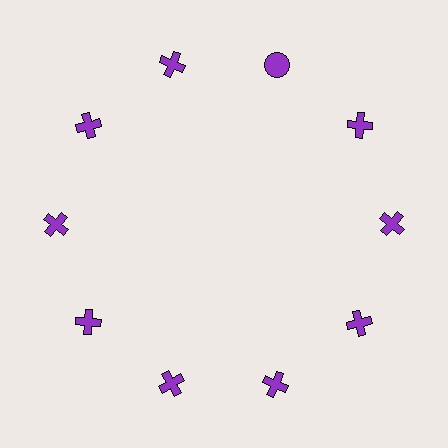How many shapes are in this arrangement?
There are 10 shapes arranged in a ring pattern.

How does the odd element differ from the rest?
It has a different shape: circle instead of cross.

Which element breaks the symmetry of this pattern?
The purple circle at roughly the 1 o'clock position breaks the symmetry. All other shapes are purple crosses.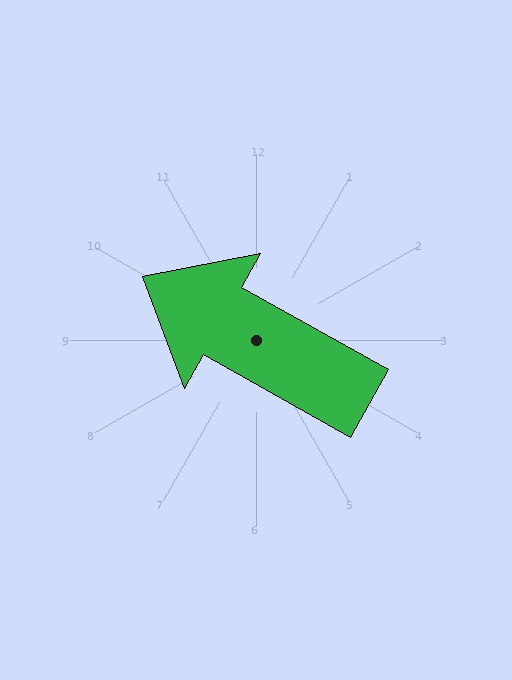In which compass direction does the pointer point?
Northwest.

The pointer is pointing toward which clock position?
Roughly 10 o'clock.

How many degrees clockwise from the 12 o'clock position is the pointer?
Approximately 299 degrees.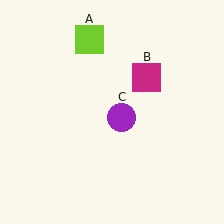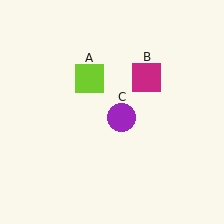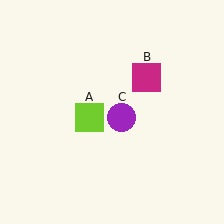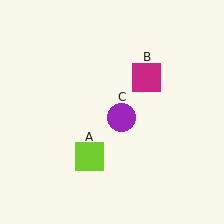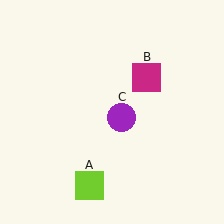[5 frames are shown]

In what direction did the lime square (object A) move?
The lime square (object A) moved down.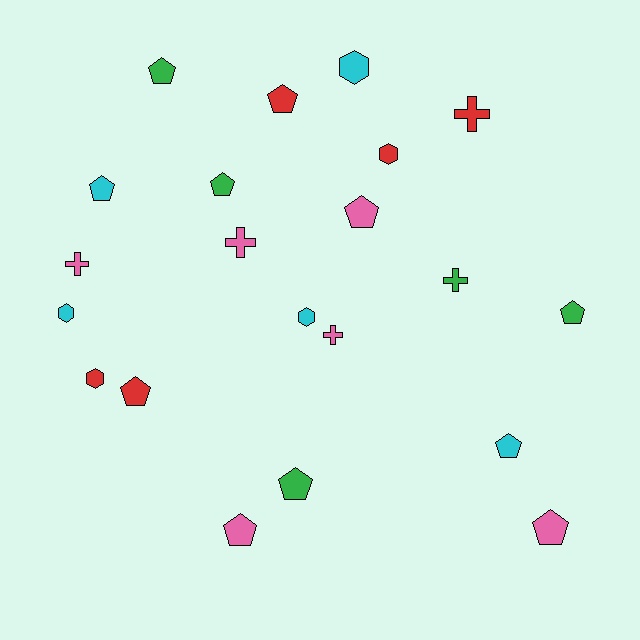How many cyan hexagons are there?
There are 3 cyan hexagons.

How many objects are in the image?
There are 21 objects.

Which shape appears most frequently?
Pentagon, with 11 objects.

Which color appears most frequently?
Pink, with 6 objects.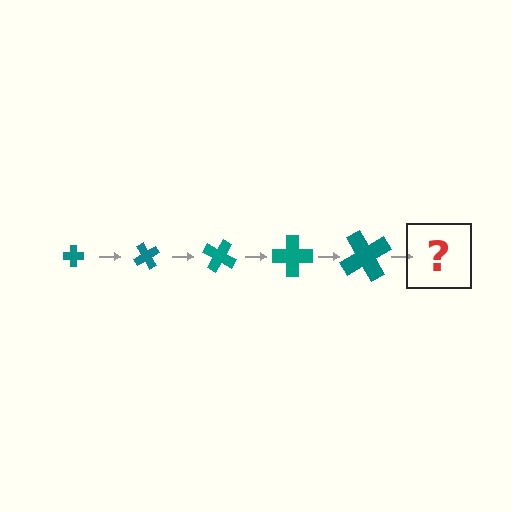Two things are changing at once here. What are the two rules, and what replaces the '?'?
The two rules are that the cross grows larger each step and it rotates 60 degrees each step. The '?' should be a cross, larger than the previous one and rotated 300 degrees from the start.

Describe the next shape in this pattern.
It should be a cross, larger than the previous one and rotated 300 degrees from the start.